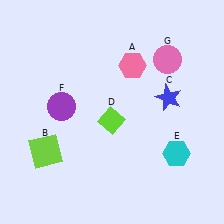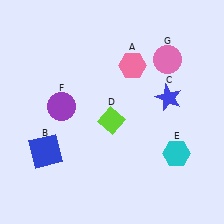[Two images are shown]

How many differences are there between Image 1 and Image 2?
There is 1 difference between the two images.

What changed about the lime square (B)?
In Image 1, B is lime. In Image 2, it changed to blue.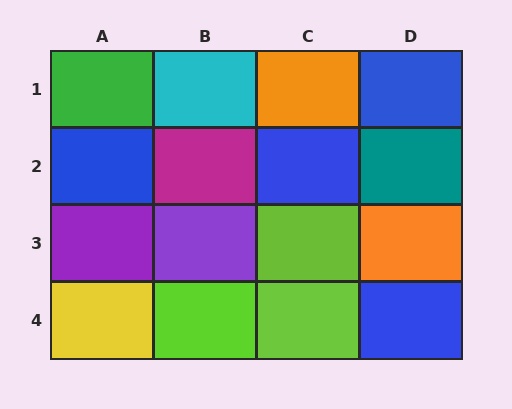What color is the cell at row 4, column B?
Lime.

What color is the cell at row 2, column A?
Blue.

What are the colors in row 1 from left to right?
Green, cyan, orange, blue.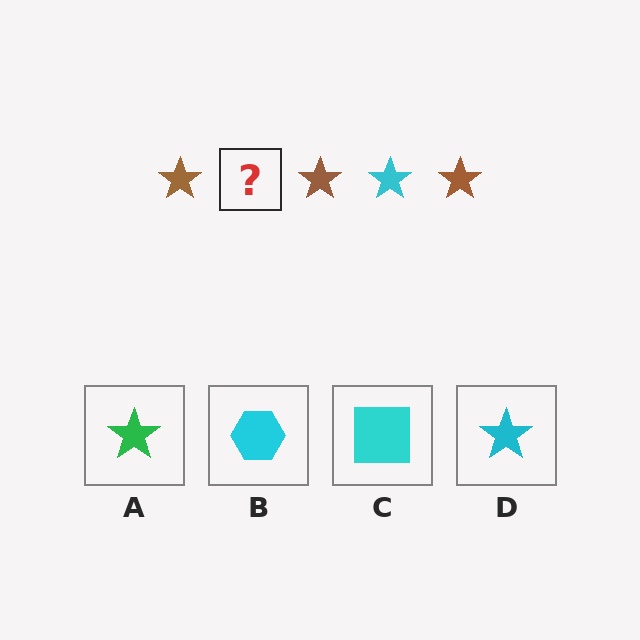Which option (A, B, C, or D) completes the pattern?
D.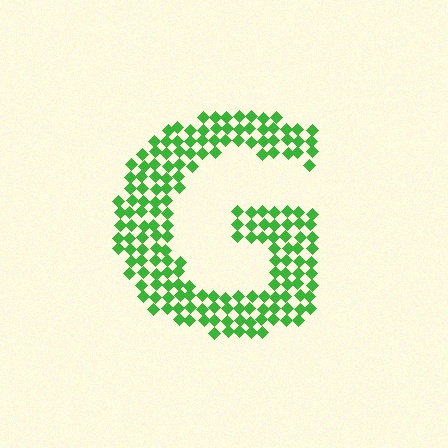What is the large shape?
The large shape is the letter G.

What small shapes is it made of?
It is made of small diamonds.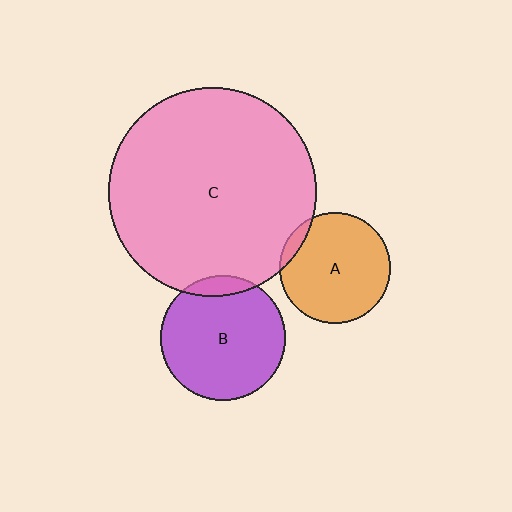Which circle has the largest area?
Circle C (pink).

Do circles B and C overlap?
Yes.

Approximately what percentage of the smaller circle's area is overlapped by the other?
Approximately 10%.